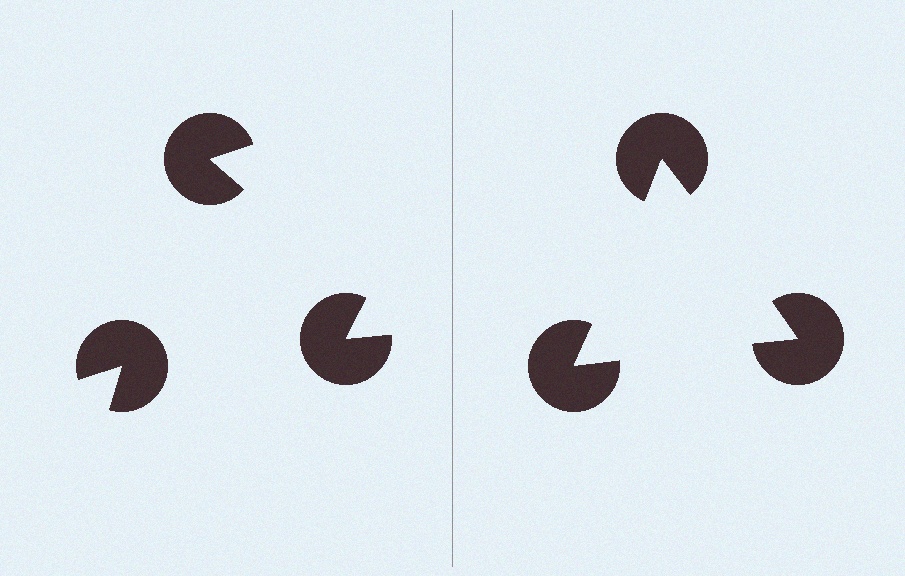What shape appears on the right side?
An illusory triangle.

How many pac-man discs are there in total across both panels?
6 — 3 on each side.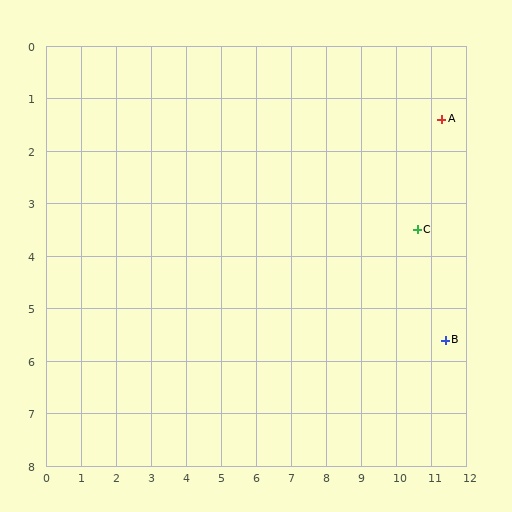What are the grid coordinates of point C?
Point C is at approximately (10.6, 3.5).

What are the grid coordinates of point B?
Point B is at approximately (11.4, 5.6).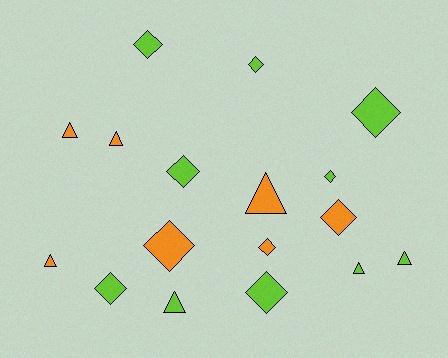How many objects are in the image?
There are 17 objects.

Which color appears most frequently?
Lime, with 10 objects.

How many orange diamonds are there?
There are 3 orange diamonds.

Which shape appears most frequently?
Diamond, with 10 objects.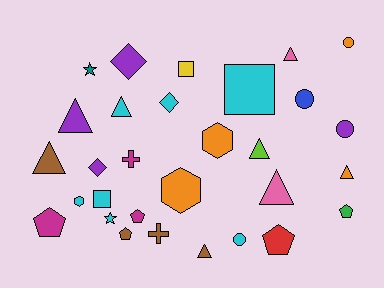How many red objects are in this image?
There is 1 red object.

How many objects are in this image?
There are 30 objects.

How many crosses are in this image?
There are 2 crosses.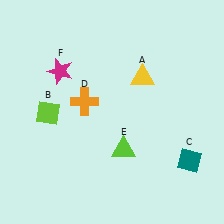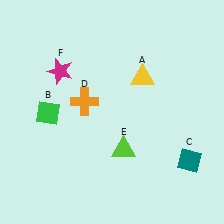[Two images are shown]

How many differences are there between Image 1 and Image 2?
There is 1 difference between the two images.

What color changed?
The diamond (B) changed from lime in Image 1 to green in Image 2.